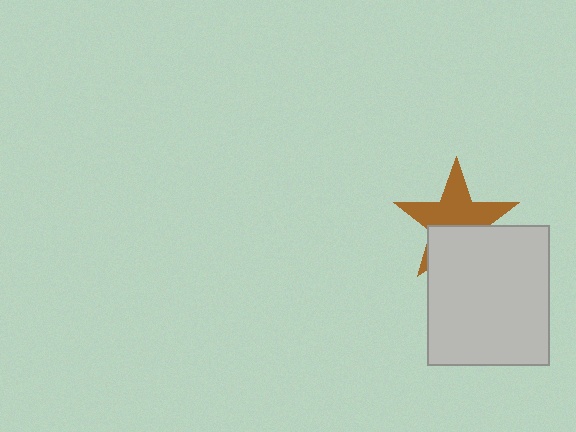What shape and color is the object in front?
The object in front is a light gray rectangle.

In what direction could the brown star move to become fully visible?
The brown star could move up. That would shift it out from behind the light gray rectangle entirely.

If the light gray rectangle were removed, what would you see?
You would see the complete brown star.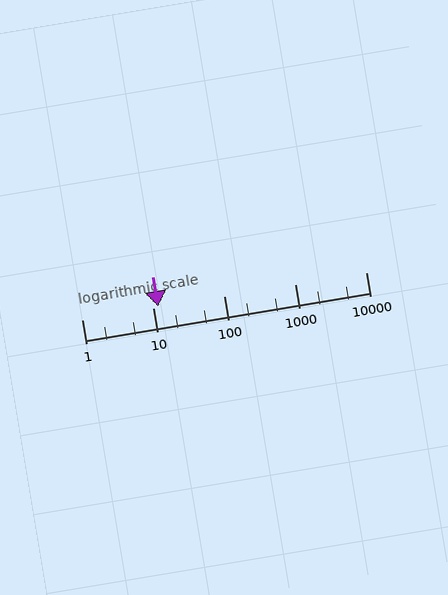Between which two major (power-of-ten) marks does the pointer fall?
The pointer is between 10 and 100.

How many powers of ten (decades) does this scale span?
The scale spans 4 decades, from 1 to 10000.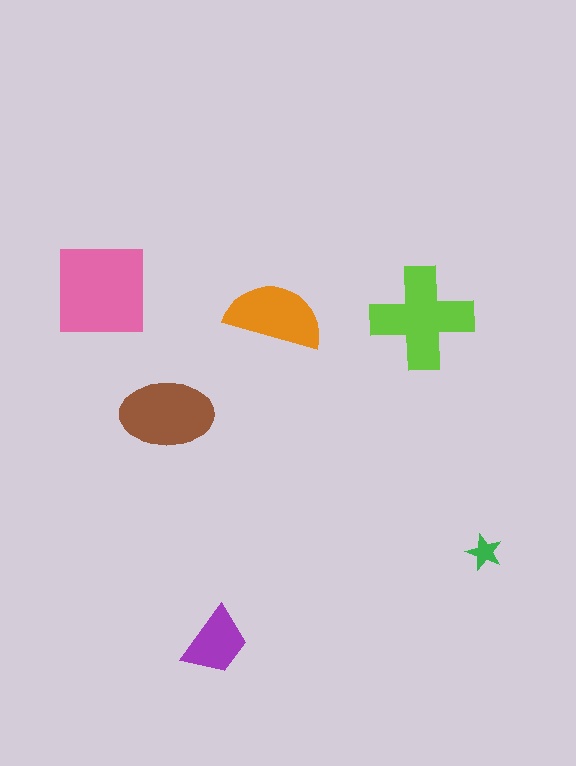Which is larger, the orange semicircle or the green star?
The orange semicircle.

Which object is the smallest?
The green star.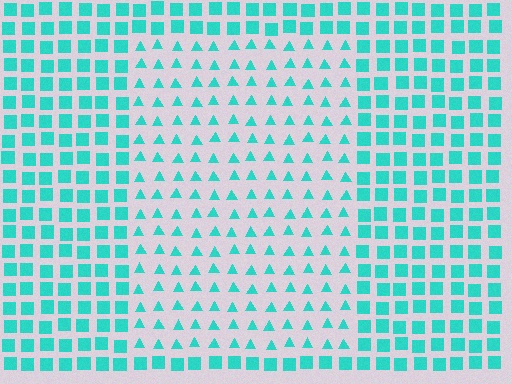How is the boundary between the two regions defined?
The boundary is defined by a change in element shape: triangles inside vs. squares outside. All elements share the same color and spacing.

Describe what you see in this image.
The image is filled with small cyan elements arranged in a uniform grid. A rectangle-shaped region contains triangles, while the surrounding area contains squares. The boundary is defined purely by the change in element shape.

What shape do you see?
I see a rectangle.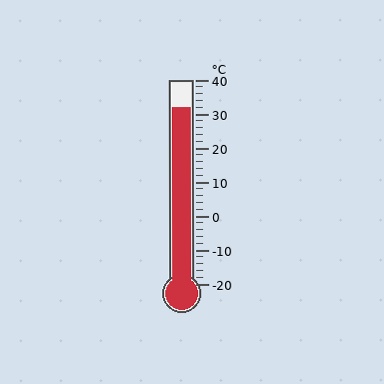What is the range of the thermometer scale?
The thermometer scale ranges from -20°C to 40°C.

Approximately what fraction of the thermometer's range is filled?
The thermometer is filled to approximately 85% of its range.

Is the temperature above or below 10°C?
The temperature is above 10°C.